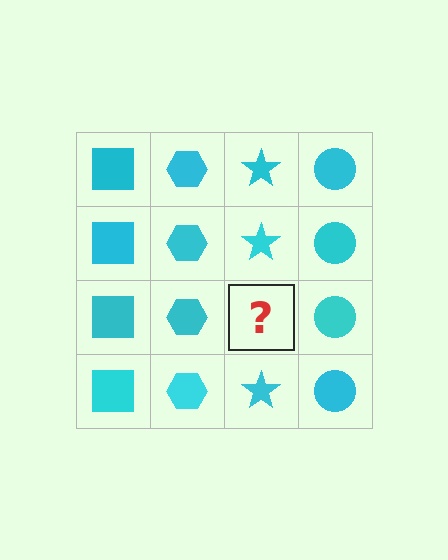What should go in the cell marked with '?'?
The missing cell should contain a cyan star.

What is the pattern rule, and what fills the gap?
The rule is that each column has a consistent shape. The gap should be filled with a cyan star.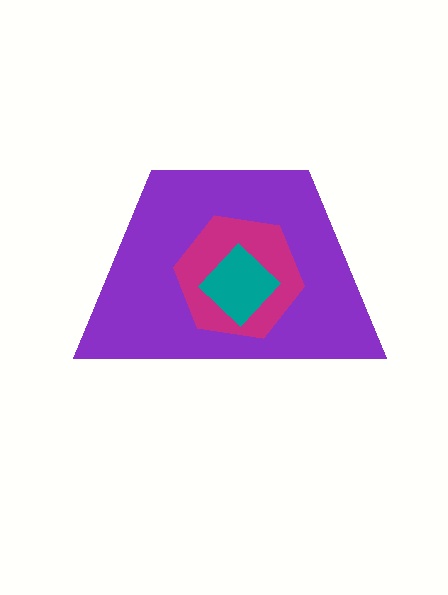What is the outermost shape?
The purple trapezoid.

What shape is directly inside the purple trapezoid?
The magenta hexagon.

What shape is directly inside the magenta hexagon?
The teal diamond.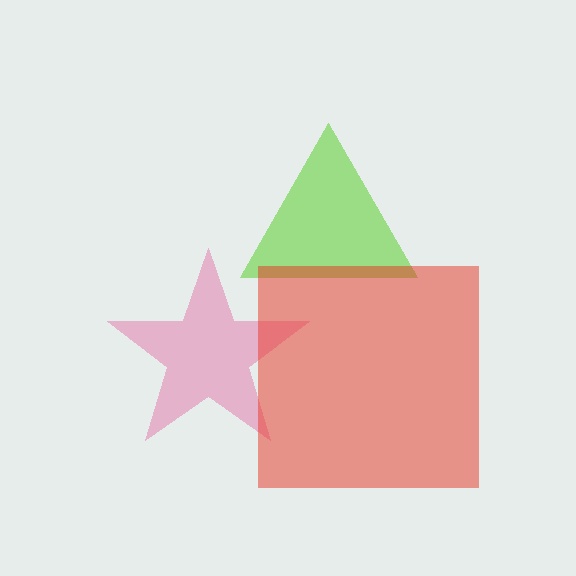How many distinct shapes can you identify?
There are 3 distinct shapes: a lime triangle, a pink star, a red square.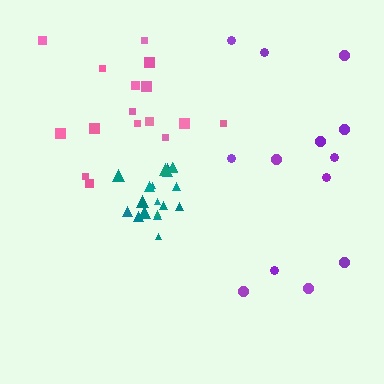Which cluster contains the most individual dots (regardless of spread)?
Teal (19).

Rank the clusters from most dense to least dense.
teal, pink, purple.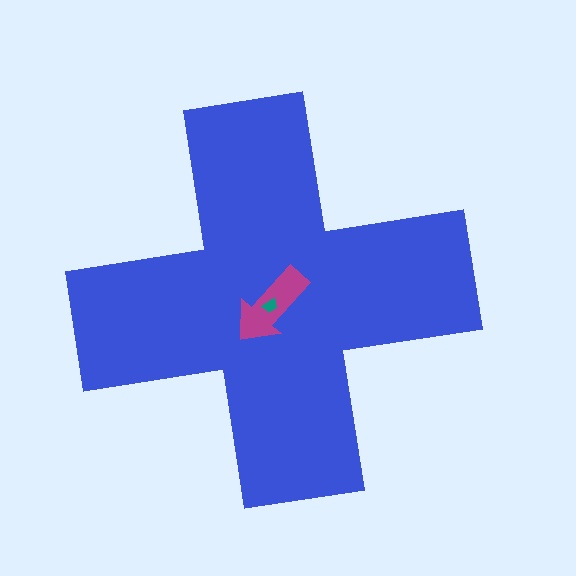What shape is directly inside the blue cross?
The magenta arrow.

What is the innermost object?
The teal trapezoid.